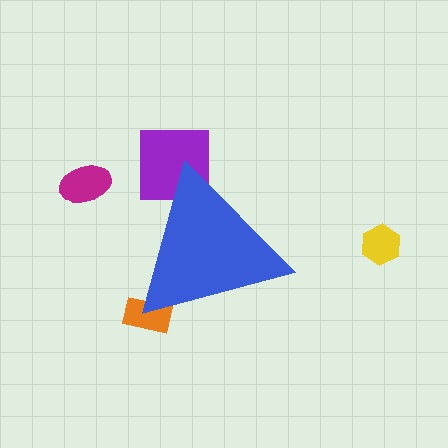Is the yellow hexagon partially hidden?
No, the yellow hexagon is fully visible.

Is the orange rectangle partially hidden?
Yes, the orange rectangle is partially hidden behind the blue triangle.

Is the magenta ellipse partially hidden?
No, the magenta ellipse is fully visible.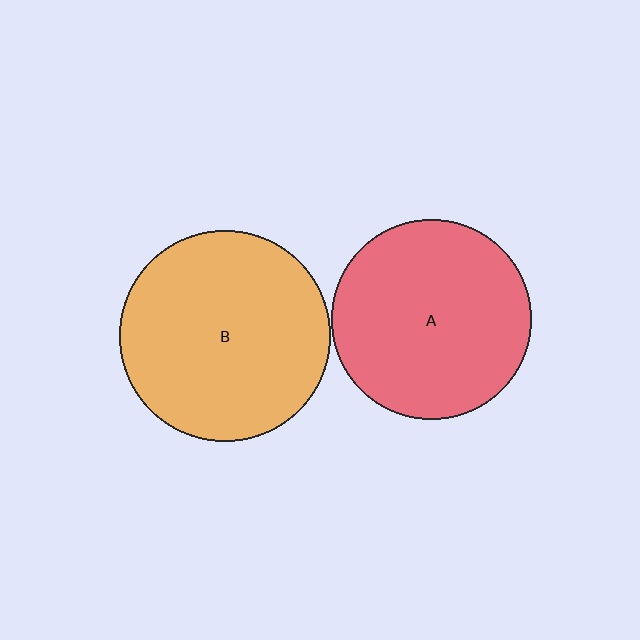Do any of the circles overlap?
No, none of the circles overlap.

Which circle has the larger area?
Circle B (orange).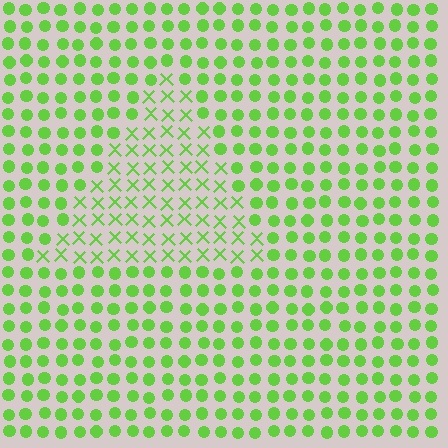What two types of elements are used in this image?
The image uses X marks inside the triangle region and circles outside it.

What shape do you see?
I see a triangle.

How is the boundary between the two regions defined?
The boundary is defined by a change in element shape: X marks inside vs. circles outside. All elements share the same color and spacing.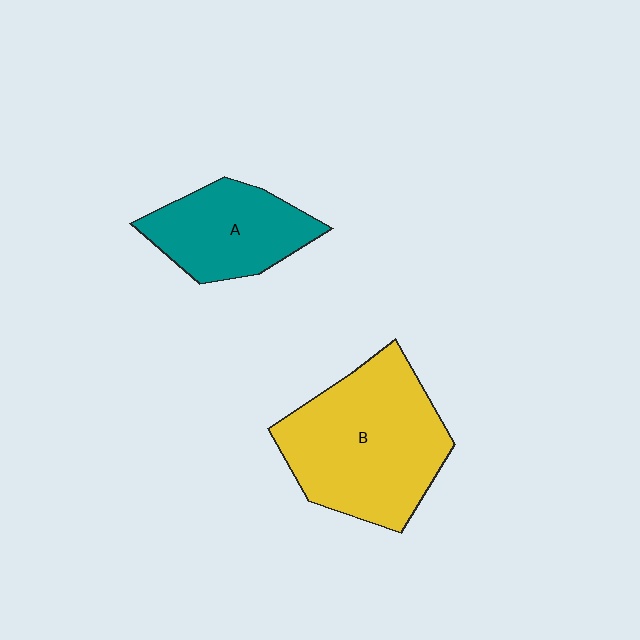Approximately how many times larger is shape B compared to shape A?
Approximately 1.7 times.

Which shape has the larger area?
Shape B (yellow).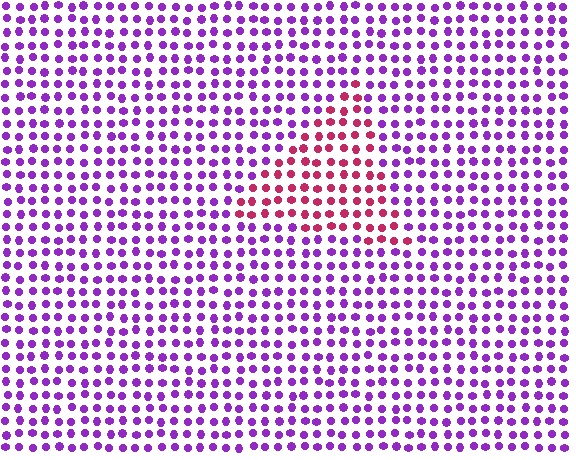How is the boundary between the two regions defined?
The boundary is defined purely by a slight shift in hue (about 56 degrees). Spacing, size, and orientation are identical on both sides.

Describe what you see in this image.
The image is filled with small purple elements in a uniform arrangement. A triangle-shaped region is visible where the elements are tinted to a slightly different hue, forming a subtle color boundary.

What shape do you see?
I see a triangle.